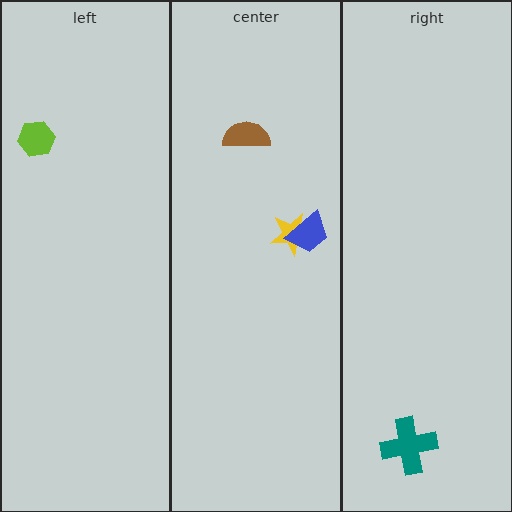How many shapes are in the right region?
1.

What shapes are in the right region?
The teal cross.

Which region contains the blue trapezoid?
The center region.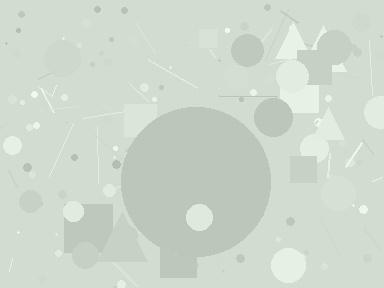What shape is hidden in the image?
A circle is hidden in the image.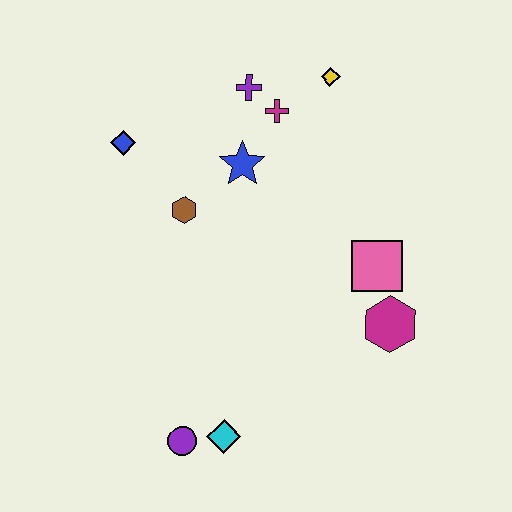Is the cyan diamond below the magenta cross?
Yes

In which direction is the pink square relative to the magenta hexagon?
The pink square is above the magenta hexagon.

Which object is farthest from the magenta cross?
The purple circle is farthest from the magenta cross.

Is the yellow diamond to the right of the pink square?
No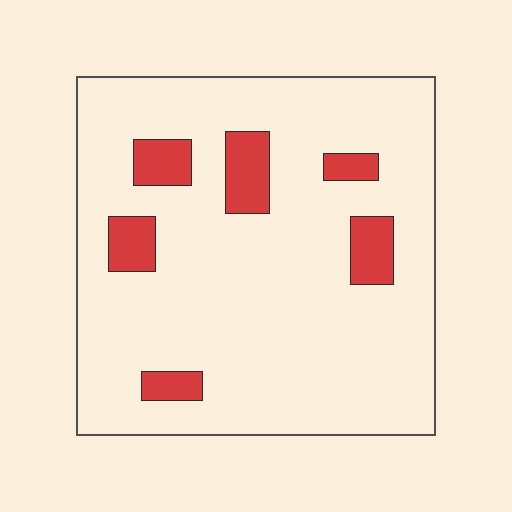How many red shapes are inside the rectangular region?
6.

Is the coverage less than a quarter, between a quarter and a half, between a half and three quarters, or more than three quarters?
Less than a quarter.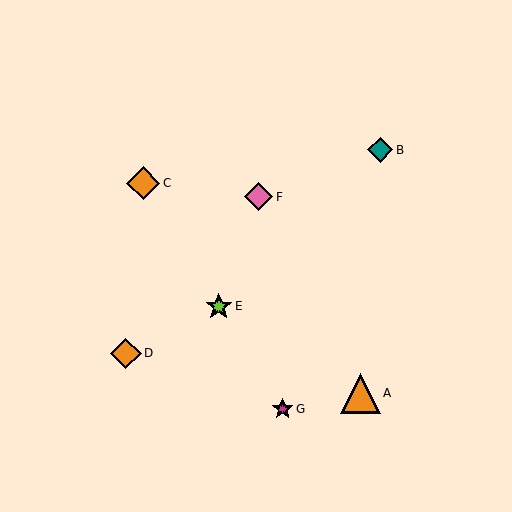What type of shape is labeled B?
Shape B is a teal diamond.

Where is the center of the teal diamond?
The center of the teal diamond is at (380, 150).